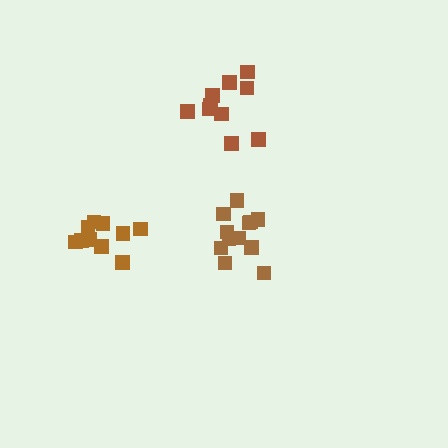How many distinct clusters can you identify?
There are 3 distinct clusters.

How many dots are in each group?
Group 1: 10 dots, Group 2: 12 dots, Group 3: 10 dots (32 total).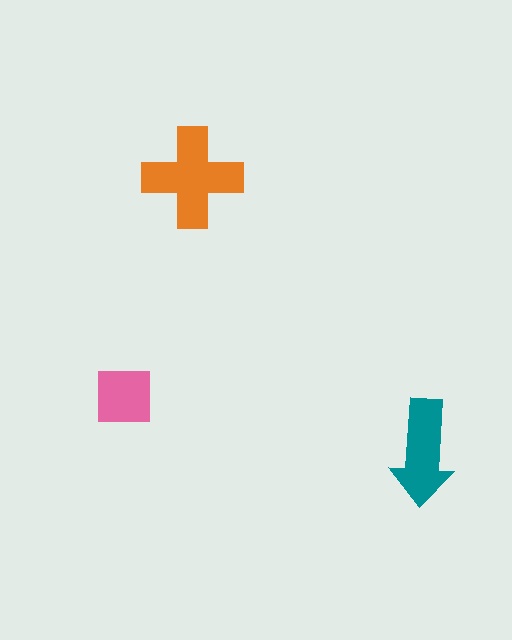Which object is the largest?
The orange cross.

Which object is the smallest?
The pink square.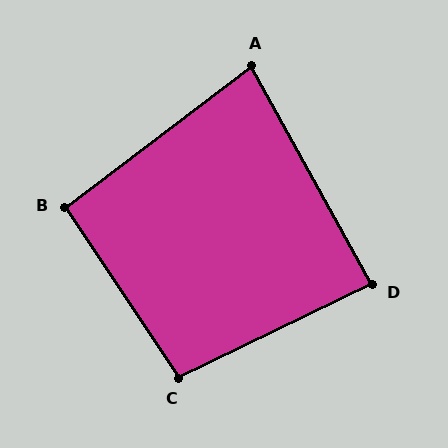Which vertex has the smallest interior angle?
A, at approximately 82 degrees.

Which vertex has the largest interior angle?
C, at approximately 98 degrees.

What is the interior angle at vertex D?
Approximately 87 degrees (approximately right).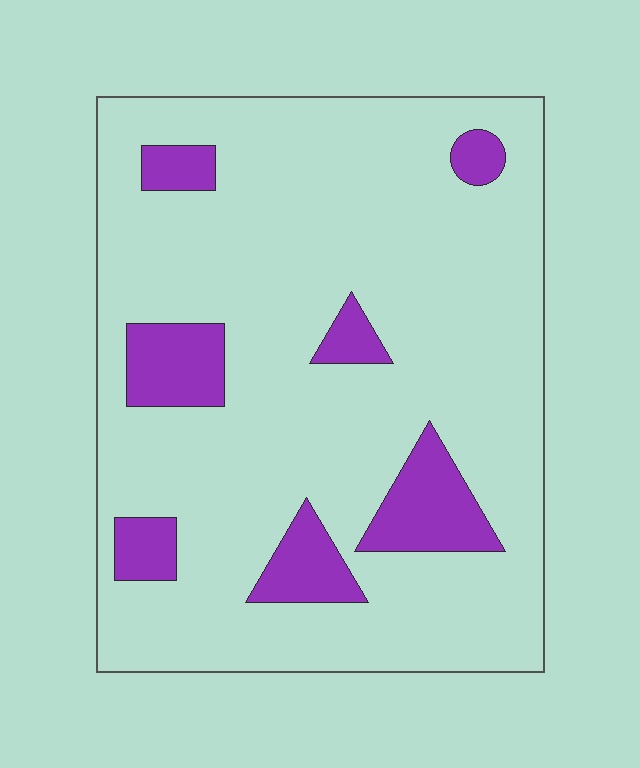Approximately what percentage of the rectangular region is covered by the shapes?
Approximately 15%.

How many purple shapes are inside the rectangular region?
7.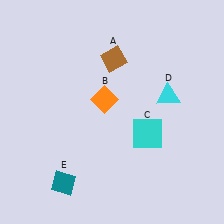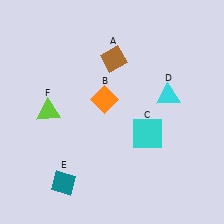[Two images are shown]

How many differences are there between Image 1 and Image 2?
There is 1 difference between the two images.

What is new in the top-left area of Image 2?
A lime triangle (F) was added in the top-left area of Image 2.